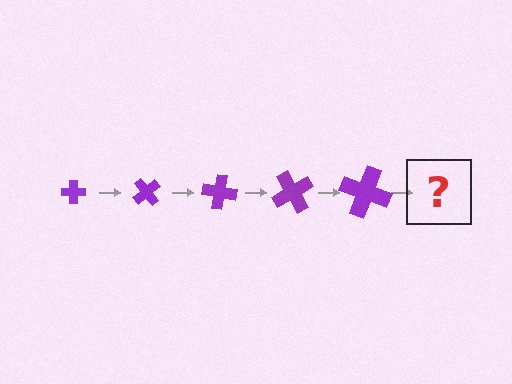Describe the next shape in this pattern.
It should be a cross, larger than the previous one and rotated 250 degrees from the start.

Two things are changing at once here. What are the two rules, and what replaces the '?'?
The two rules are that the cross grows larger each step and it rotates 50 degrees each step. The '?' should be a cross, larger than the previous one and rotated 250 degrees from the start.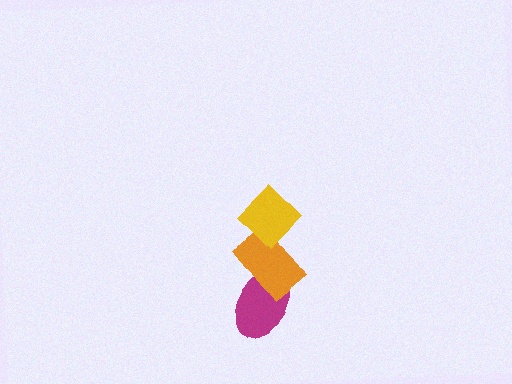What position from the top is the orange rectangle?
The orange rectangle is 2nd from the top.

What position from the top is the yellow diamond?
The yellow diamond is 1st from the top.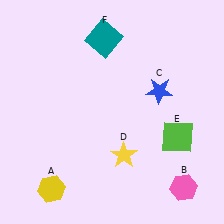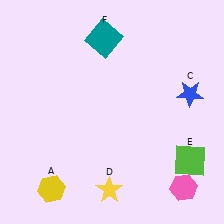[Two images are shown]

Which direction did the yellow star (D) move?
The yellow star (D) moved down.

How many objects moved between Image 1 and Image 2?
3 objects moved between the two images.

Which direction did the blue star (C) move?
The blue star (C) moved right.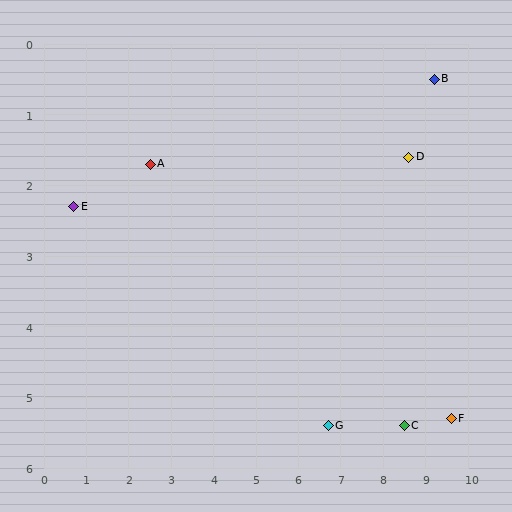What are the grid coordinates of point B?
Point B is at approximately (9.2, 0.5).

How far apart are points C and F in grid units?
Points C and F are about 1.1 grid units apart.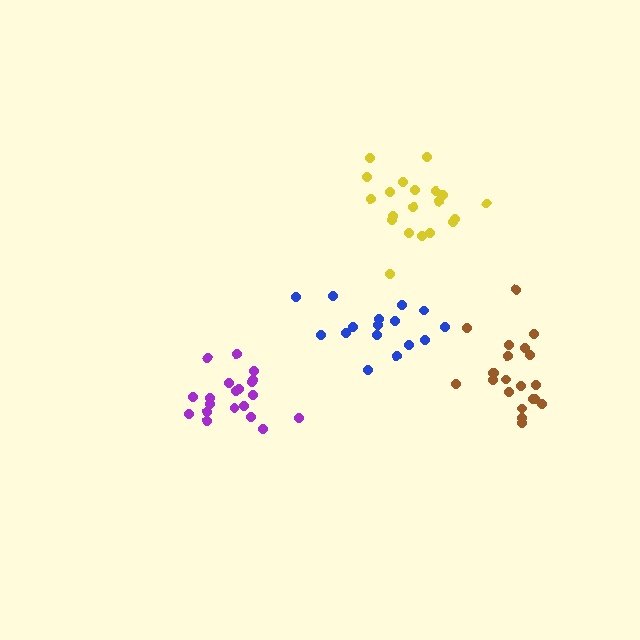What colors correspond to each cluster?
The clusters are colored: purple, brown, yellow, blue.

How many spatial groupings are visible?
There are 4 spatial groupings.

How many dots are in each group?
Group 1: 20 dots, Group 2: 21 dots, Group 3: 21 dots, Group 4: 16 dots (78 total).